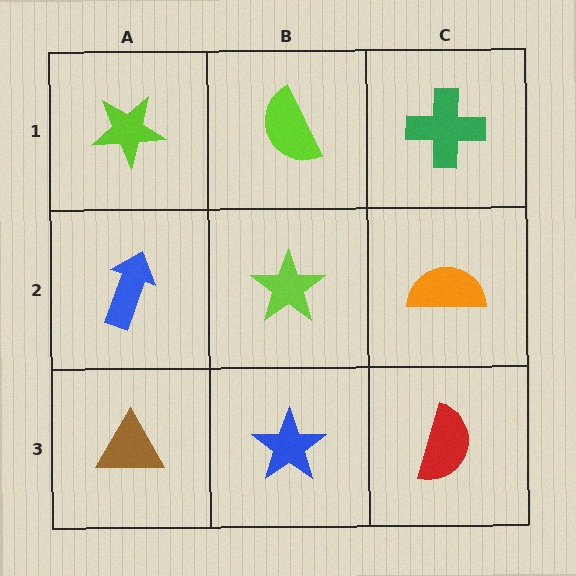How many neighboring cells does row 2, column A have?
3.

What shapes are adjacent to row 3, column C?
An orange semicircle (row 2, column C), a blue star (row 3, column B).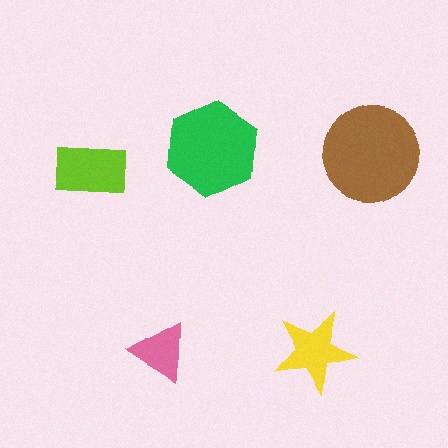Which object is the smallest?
The pink triangle.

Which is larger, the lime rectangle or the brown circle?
The brown circle.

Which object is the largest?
The brown circle.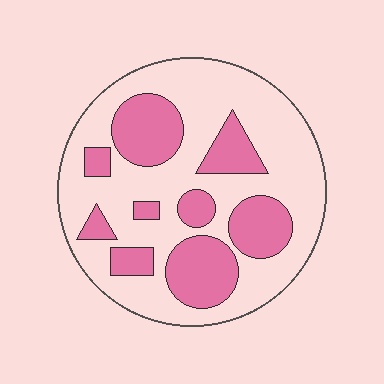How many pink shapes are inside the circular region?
9.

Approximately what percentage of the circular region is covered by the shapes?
Approximately 35%.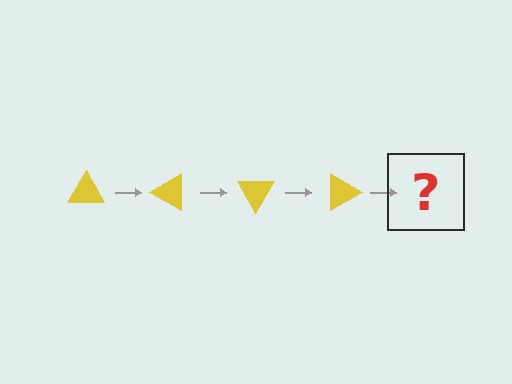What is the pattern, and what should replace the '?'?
The pattern is that the triangle rotates 30 degrees each step. The '?' should be a yellow triangle rotated 120 degrees.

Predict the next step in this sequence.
The next step is a yellow triangle rotated 120 degrees.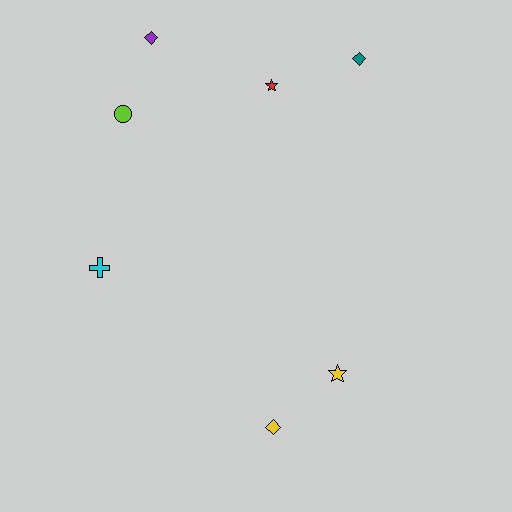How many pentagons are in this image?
There are no pentagons.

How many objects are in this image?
There are 7 objects.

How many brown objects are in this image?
There are no brown objects.